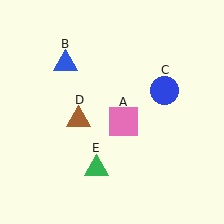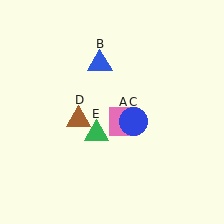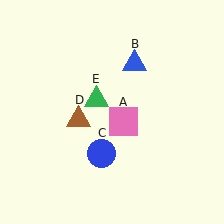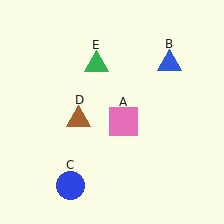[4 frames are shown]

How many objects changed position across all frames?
3 objects changed position: blue triangle (object B), blue circle (object C), green triangle (object E).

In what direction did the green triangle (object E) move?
The green triangle (object E) moved up.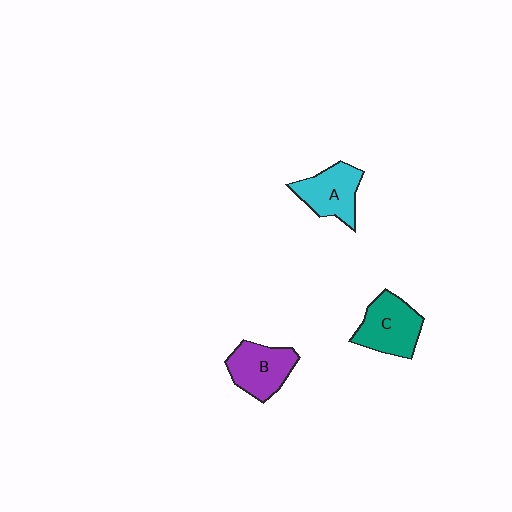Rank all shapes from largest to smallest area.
From largest to smallest: C (teal), B (purple), A (cyan).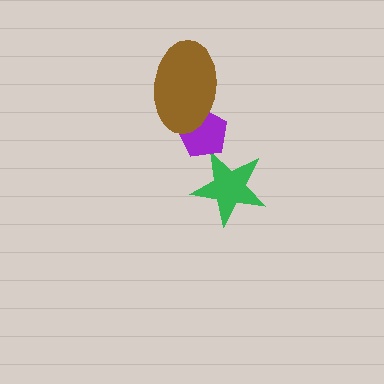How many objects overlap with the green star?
1 object overlaps with the green star.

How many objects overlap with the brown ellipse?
1 object overlaps with the brown ellipse.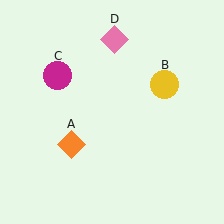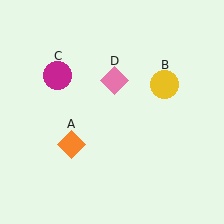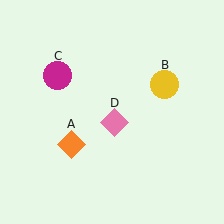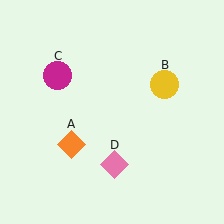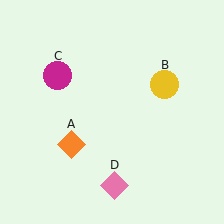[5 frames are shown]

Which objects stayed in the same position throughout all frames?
Orange diamond (object A) and yellow circle (object B) and magenta circle (object C) remained stationary.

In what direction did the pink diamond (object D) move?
The pink diamond (object D) moved down.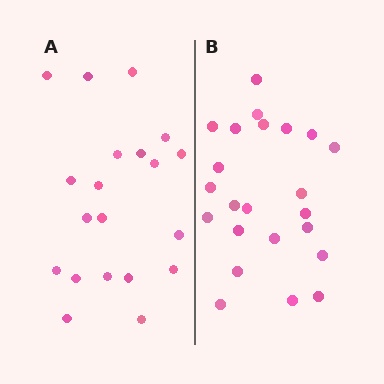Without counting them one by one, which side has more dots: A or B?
Region B (the right region) has more dots.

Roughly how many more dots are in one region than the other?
Region B has just a few more — roughly 2 or 3 more dots than region A.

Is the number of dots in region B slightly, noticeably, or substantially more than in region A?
Region B has only slightly more — the two regions are fairly close. The ratio is roughly 1.1 to 1.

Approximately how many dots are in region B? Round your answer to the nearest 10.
About 20 dots. (The exact count is 23, which rounds to 20.)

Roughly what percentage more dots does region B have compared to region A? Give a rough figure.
About 15% more.